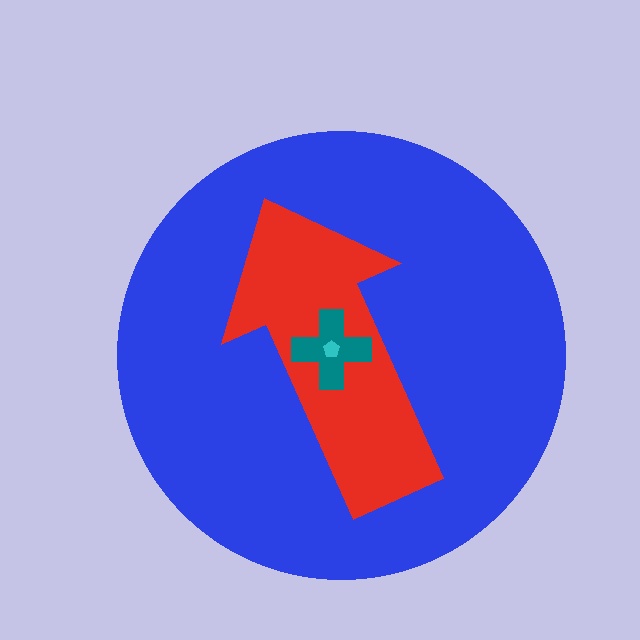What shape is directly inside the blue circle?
The red arrow.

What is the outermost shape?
The blue circle.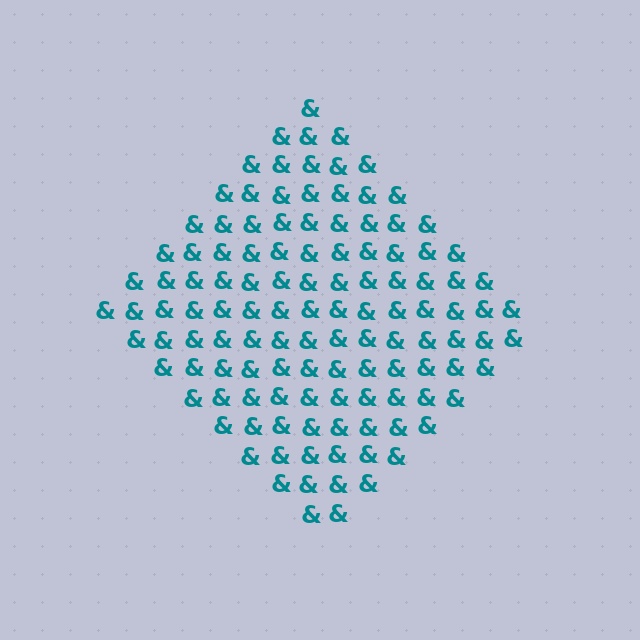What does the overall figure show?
The overall figure shows a diamond.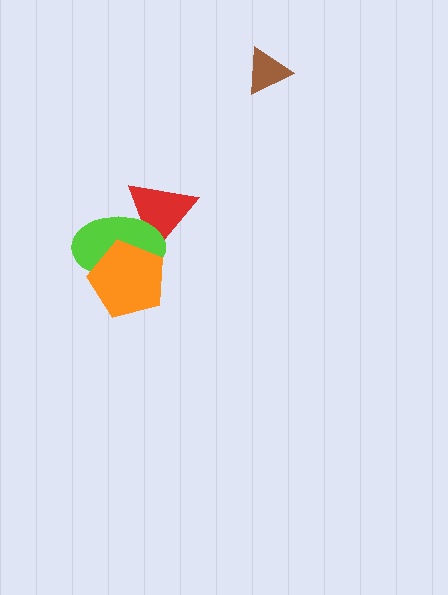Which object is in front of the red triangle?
The lime ellipse is in front of the red triangle.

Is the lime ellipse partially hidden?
Yes, it is partially covered by another shape.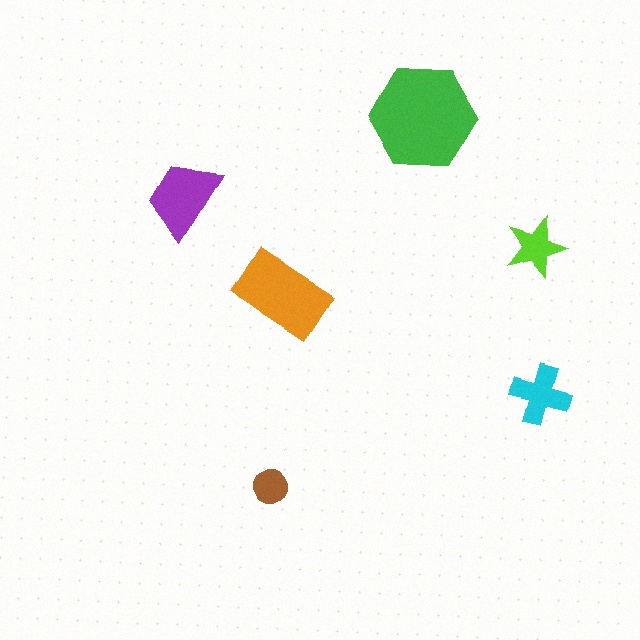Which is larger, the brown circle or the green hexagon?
The green hexagon.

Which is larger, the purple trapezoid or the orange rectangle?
The orange rectangle.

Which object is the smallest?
The brown circle.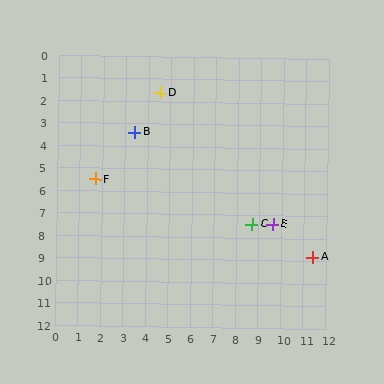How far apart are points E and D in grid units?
Points E and D are about 7.7 grid units apart.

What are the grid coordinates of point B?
Point B is at approximately (3.4, 3.4).